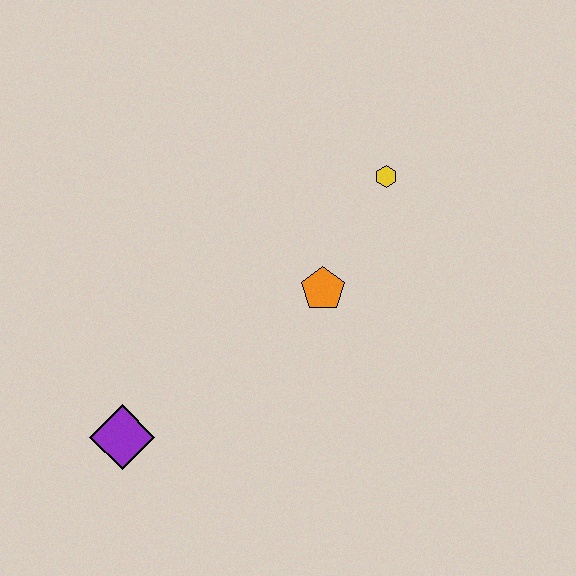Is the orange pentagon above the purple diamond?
Yes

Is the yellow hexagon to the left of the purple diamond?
No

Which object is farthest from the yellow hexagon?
The purple diamond is farthest from the yellow hexagon.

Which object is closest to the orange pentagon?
The yellow hexagon is closest to the orange pentagon.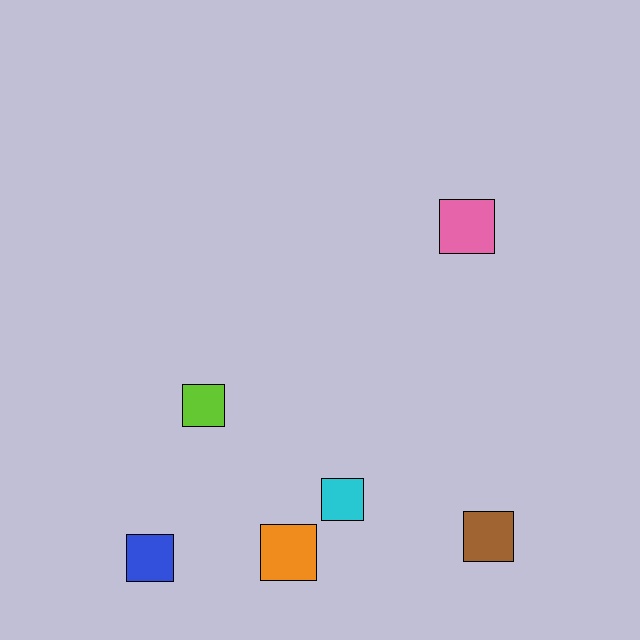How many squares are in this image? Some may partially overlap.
There are 6 squares.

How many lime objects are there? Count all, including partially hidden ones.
There is 1 lime object.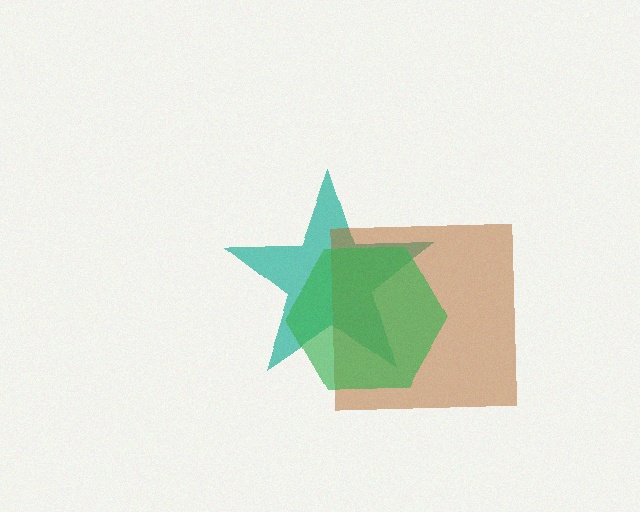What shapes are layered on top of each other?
The layered shapes are: a teal star, a brown square, a green hexagon.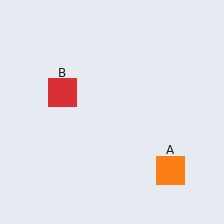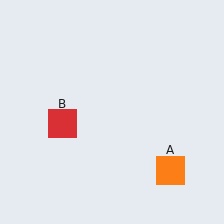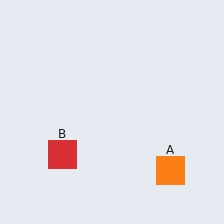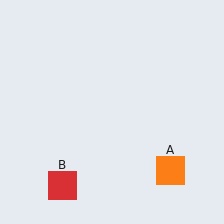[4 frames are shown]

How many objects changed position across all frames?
1 object changed position: red square (object B).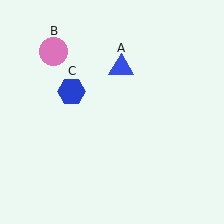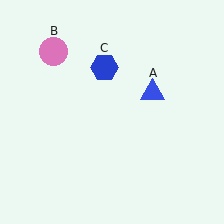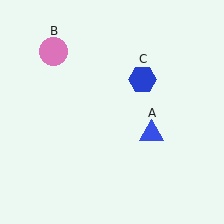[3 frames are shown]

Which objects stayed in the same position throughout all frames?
Pink circle (object B) remained stationary.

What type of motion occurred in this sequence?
The blue triangle (object A), blue hexagon (object C) rotated clockwise around the center of the scene.